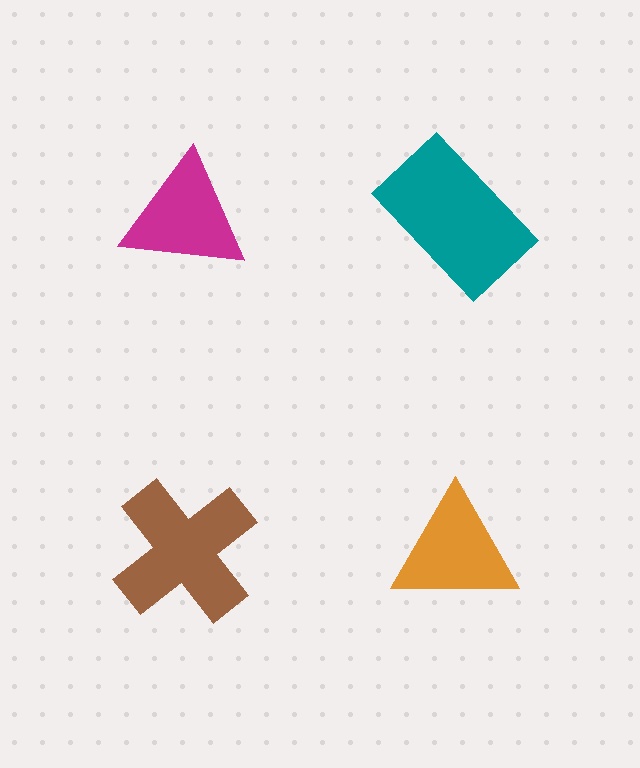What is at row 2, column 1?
A brown cross.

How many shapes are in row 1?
2 shapes.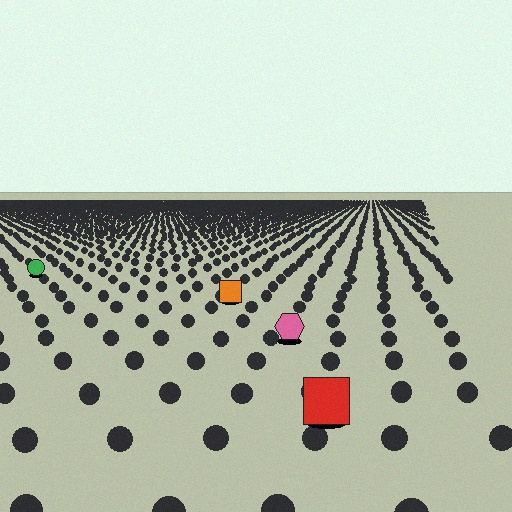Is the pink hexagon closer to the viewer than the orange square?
Yes. The pink hexagon is closer — you can tell from the texture gradient: the ground texture is coarser near it.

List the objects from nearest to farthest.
From nearest to farthest: the red square, the pink hexagon, the orange square, the green circle.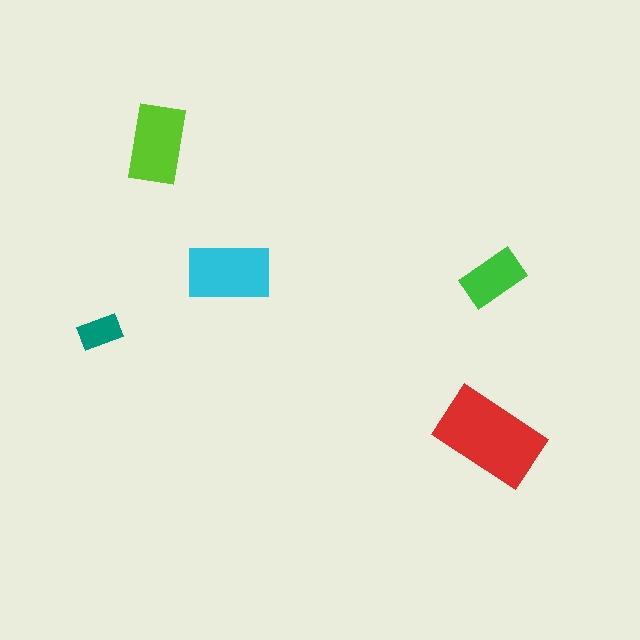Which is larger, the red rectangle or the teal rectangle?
The red one.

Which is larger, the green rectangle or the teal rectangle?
The green one.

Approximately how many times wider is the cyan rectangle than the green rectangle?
About 1.5 times wider.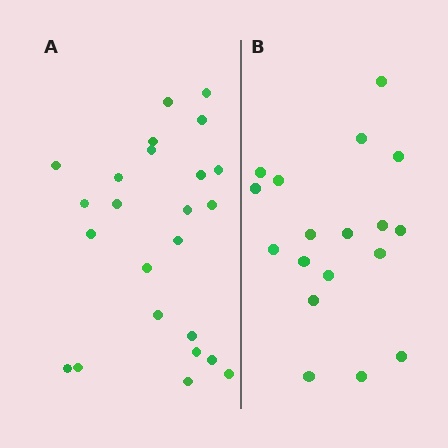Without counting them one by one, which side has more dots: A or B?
Region A (the left region) has more dots.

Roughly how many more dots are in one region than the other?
Region A has about 6 more dots than region B.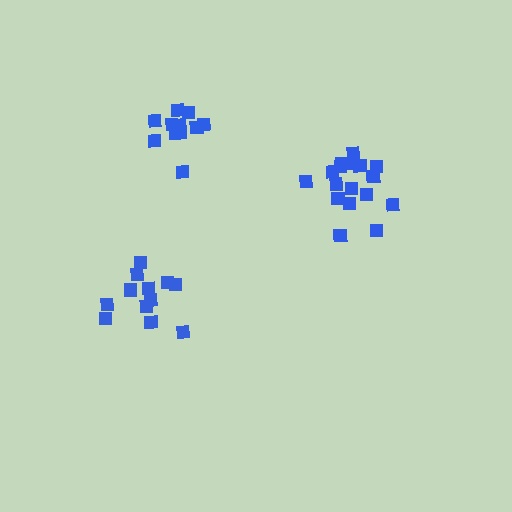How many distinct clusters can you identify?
There are 3 distinct clusters.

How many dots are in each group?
Group 1: 17 dots, Group 2: 12 dots, Group 3: 13 dots (42 total).